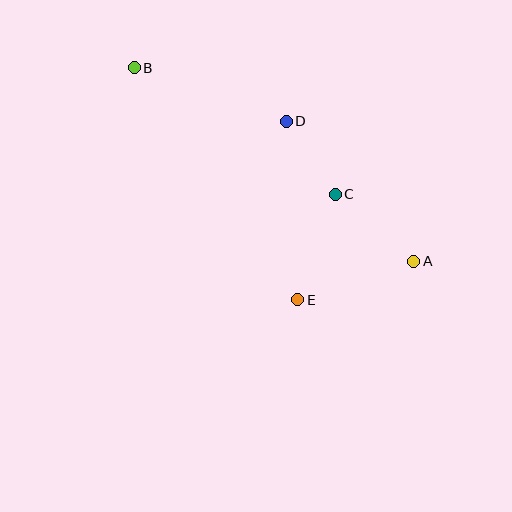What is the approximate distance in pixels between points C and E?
The distance between C and E is approximately 112 pixels.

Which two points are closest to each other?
Points C and D are closest to each other.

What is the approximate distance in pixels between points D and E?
The distance between D and E is approximately 179 pixels.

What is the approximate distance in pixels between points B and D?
The distance between B and D is approximately 161 pixels.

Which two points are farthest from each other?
Points A and B are farthest from each other.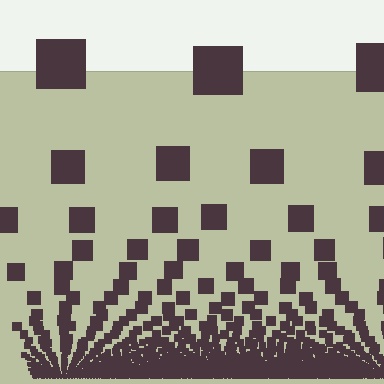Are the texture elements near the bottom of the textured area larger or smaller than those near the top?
Smaller. The gradient is inverted — elements near the bottom are smaller and denser.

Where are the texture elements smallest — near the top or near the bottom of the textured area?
Near the bottom.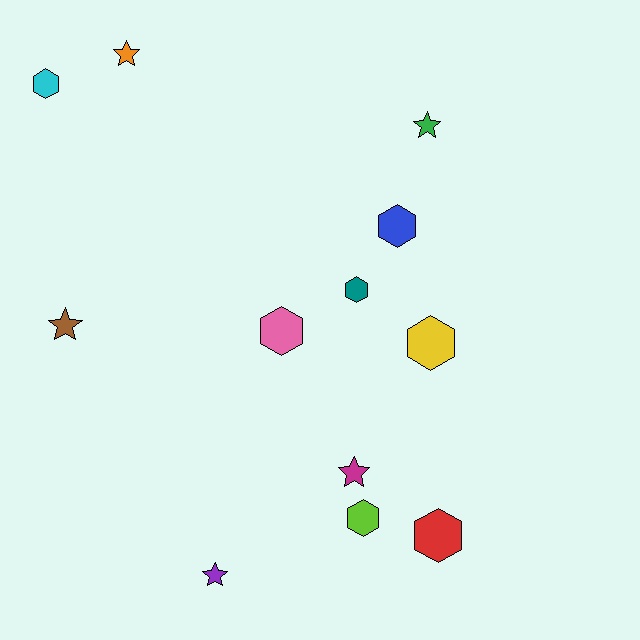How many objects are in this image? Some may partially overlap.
There are 12 objects.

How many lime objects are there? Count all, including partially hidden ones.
There is 1 lime object.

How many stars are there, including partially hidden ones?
There are 5 stars.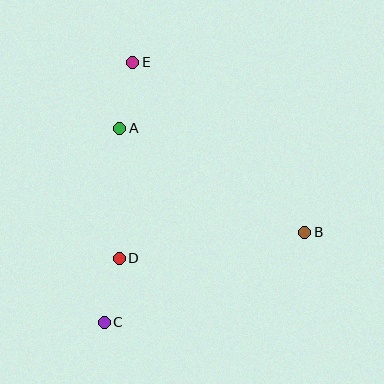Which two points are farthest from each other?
Points C and E are farthest from each other.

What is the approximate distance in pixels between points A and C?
The distance between A and C is approximately 194 pixels.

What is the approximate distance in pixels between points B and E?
The distance between B and E is approximately 242 pixels.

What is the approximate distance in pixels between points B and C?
The distance between B and C is approximately 220 pixels.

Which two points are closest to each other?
Points C and D are closest to each other.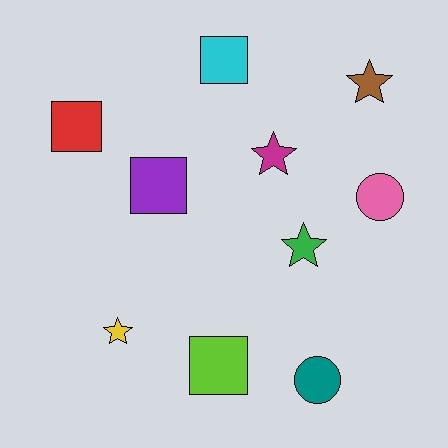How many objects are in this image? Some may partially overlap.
There are 10 objects.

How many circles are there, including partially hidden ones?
There are 2 circles.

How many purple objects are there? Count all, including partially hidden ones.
There is 1 purple object.